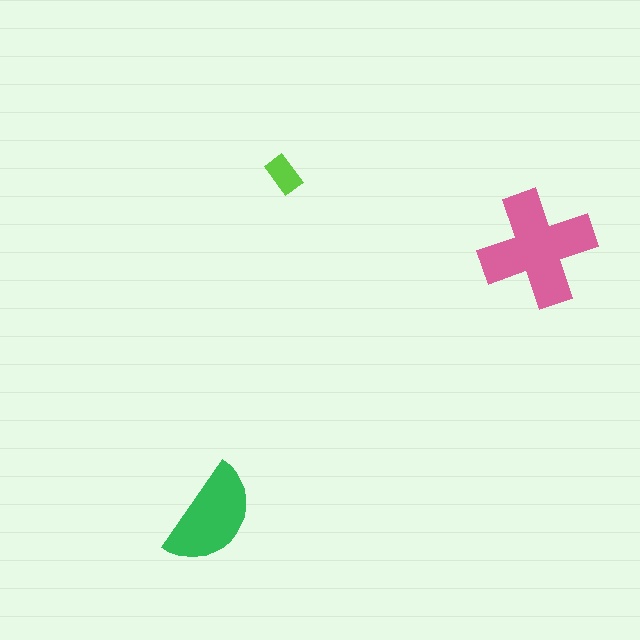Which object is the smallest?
The lime rectangle.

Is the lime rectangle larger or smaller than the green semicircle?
Smaller.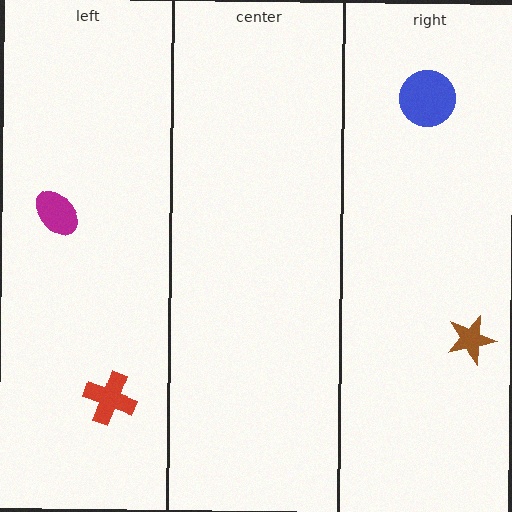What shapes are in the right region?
The blue circle, the brown star.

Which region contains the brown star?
The right region.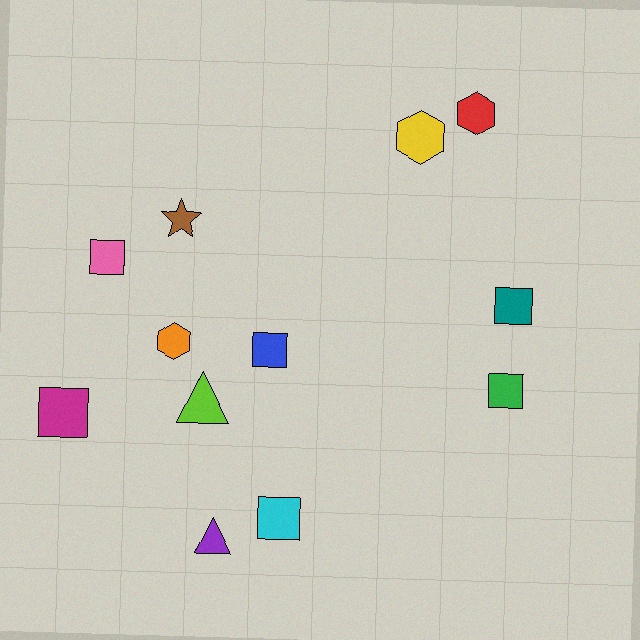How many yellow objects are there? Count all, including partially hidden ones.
There is 1 yellow object.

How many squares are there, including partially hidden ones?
There are 6 squares.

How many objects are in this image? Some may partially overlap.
There are 12 objects.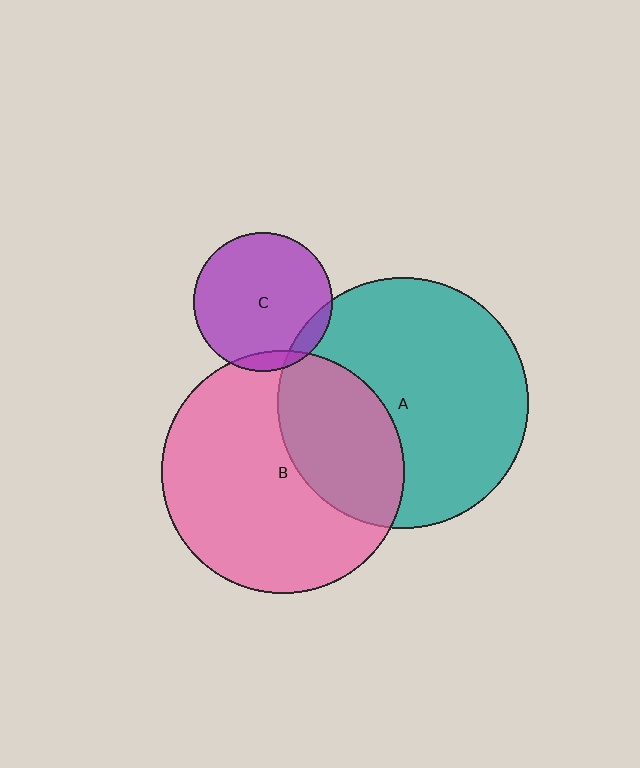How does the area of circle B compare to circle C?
Approximately 3.1 times.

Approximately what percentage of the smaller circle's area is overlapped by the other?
Approximately 10%.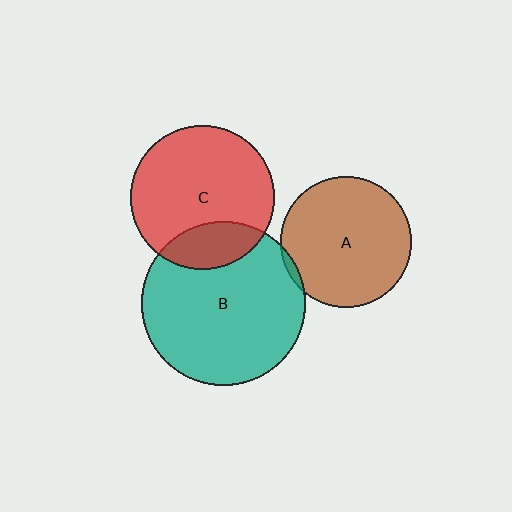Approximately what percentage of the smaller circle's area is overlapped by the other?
Approximately 20%.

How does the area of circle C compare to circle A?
Approximately 1.2 times.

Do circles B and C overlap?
Yes.